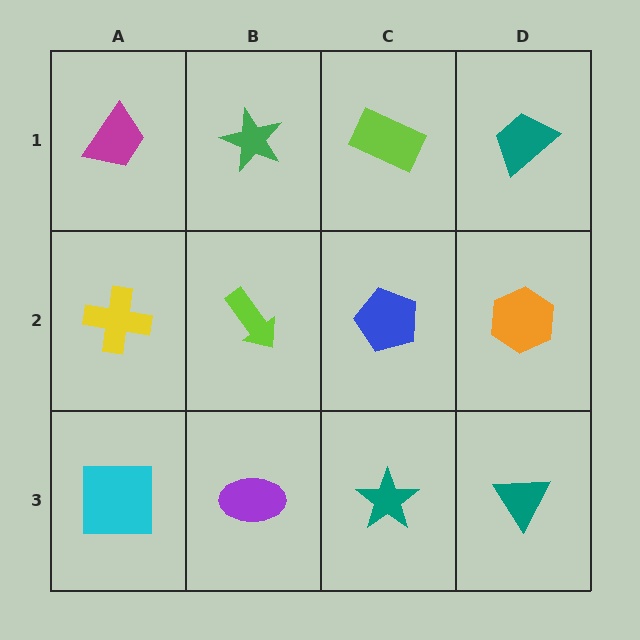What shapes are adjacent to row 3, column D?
An orange hexagon (row 2, column D), a teal star (row 3, column C).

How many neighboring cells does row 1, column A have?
2.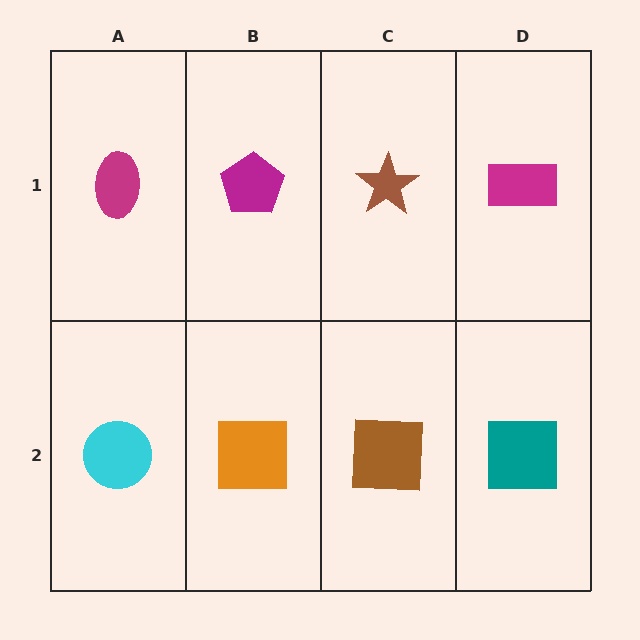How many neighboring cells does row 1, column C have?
3.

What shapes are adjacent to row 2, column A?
A magenta ellipse (row 1, column A), an orange square (row 2, column B).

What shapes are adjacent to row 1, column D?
A teal square (row 2, column D), a brown star (row 1, column C).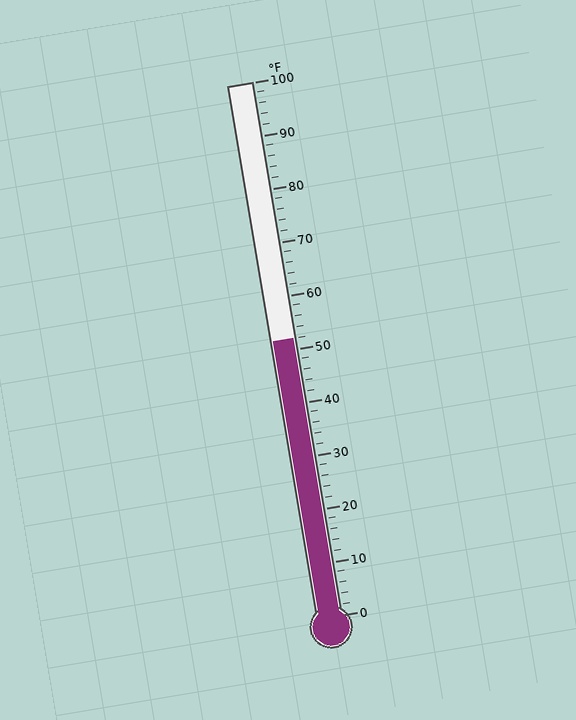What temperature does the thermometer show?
The thermometer shows approximately 52°F.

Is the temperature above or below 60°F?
The temperature is below 60°F.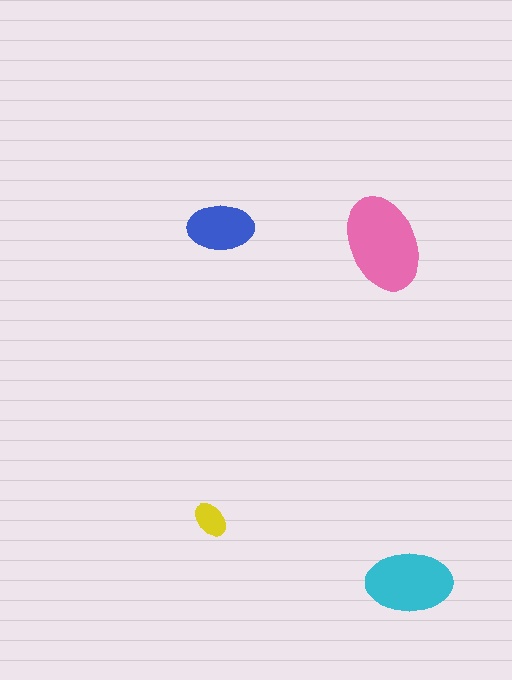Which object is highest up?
The blue ellipse is topmost.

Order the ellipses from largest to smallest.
the pink one, the cyan one, the blue one, the yellow one.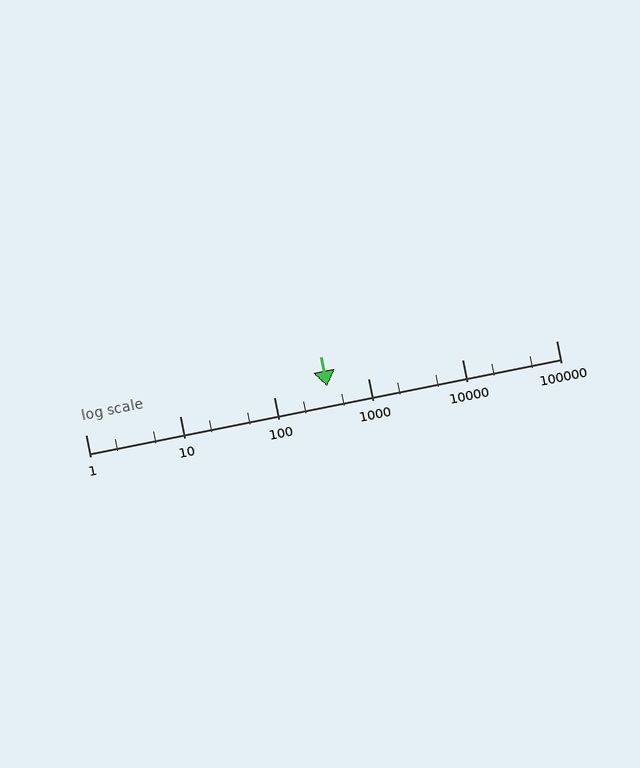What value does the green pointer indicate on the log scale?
The pointer indicates approximately 370.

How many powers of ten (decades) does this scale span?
The scale spans 5 decades, from 1 to 100000.